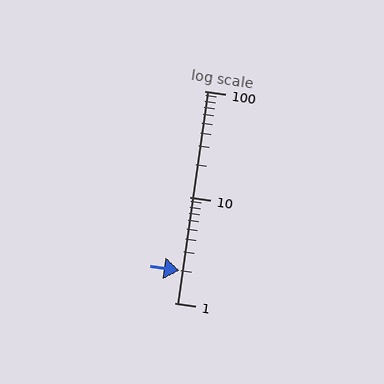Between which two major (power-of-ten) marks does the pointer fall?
The pointer is between 1 and 10.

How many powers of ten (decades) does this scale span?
The scale spans 2 decades, from 1 to 100.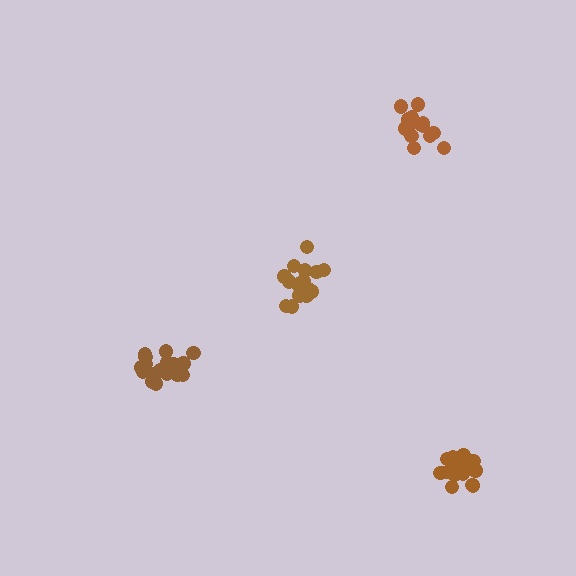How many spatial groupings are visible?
There are 4 spatial groupings.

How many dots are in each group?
Group 1: 18 dots, Group 2: 15 dots, Group 3: 18 dots, Group 4: 16 dots (67 total).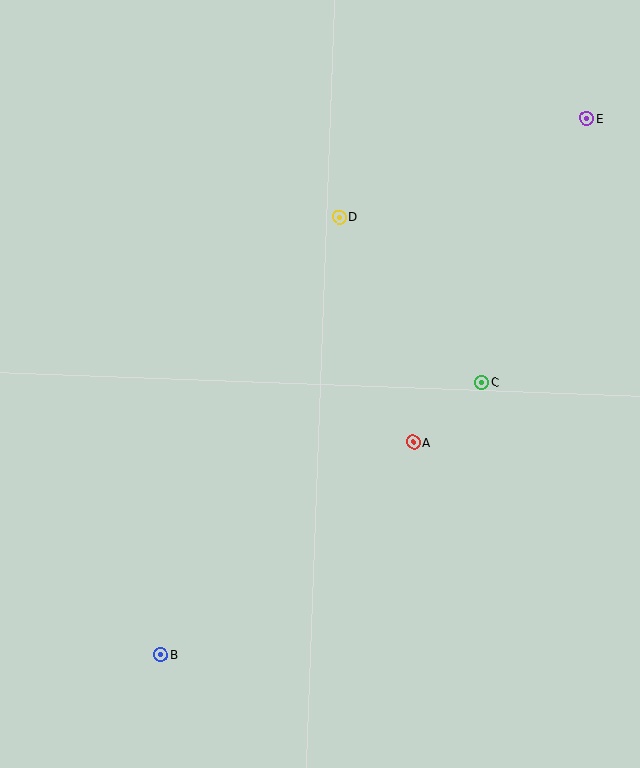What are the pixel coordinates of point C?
Point C is at (482, 382).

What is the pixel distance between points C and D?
The distance between C and D is 218 pixels.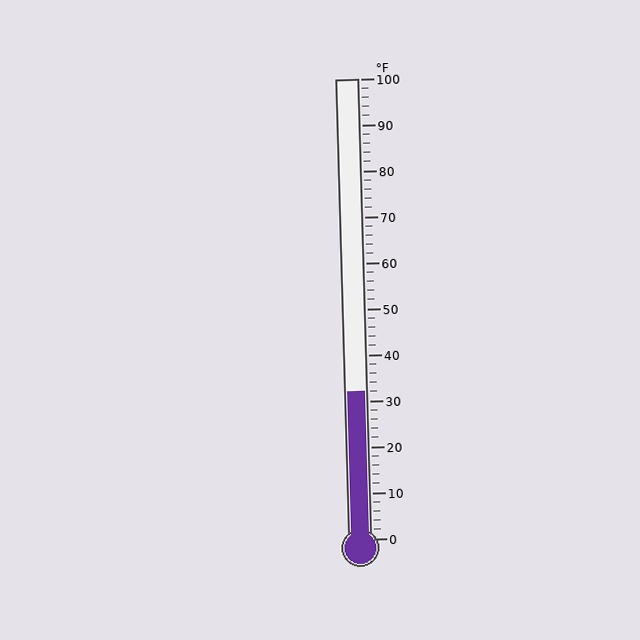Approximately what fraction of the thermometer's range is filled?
The thermometer is filled to approximately 30% of its range.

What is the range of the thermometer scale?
The thermometer scale ranges from 0°F to 100°F.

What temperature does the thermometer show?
The thermometer shows approximately 32°F.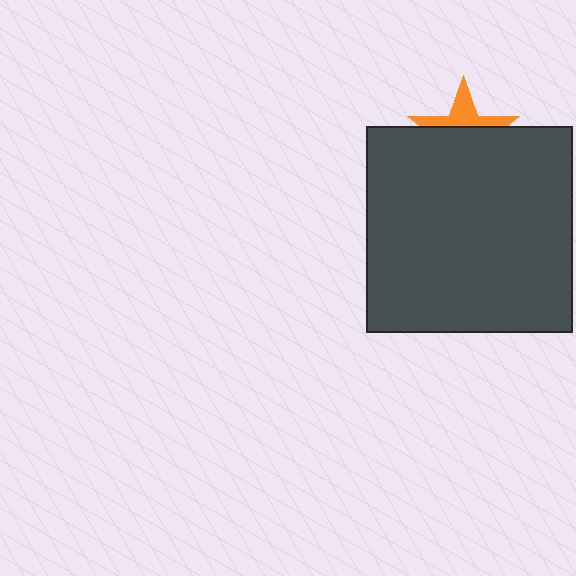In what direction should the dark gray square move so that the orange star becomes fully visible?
The dark gray square should move down. That is the shortest direction to clear the overlap and leave the orange star fully visible.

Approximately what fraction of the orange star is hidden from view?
Roughly 62% of the orange star is hidden behind the dark gray square.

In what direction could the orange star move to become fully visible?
The orange star could move up. That would shift it out from behind the dark gray square entirely.